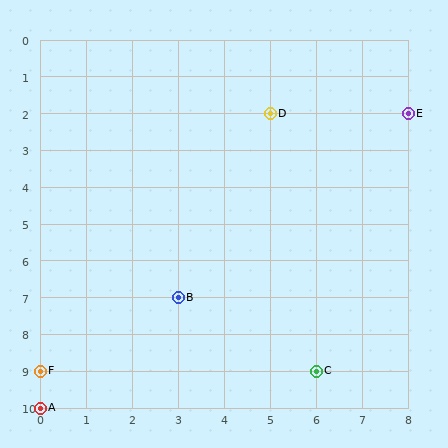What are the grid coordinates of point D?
Point D is at grid coordinates (5, 2).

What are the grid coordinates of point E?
Point E is at grid coordinates (8, 2).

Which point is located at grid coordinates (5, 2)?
Point D is at (5, 2).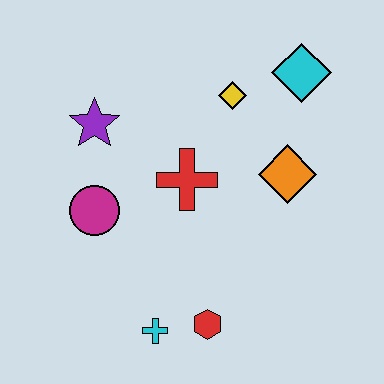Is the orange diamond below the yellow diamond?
Yes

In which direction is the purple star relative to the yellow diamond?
The purple star is to the left of the yellow diamond.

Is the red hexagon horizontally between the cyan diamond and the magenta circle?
Yes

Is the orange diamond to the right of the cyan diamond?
No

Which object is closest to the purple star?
The magenta circle is closest to the purple star.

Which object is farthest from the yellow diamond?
The cyan cross is farthest from the yellow diamond.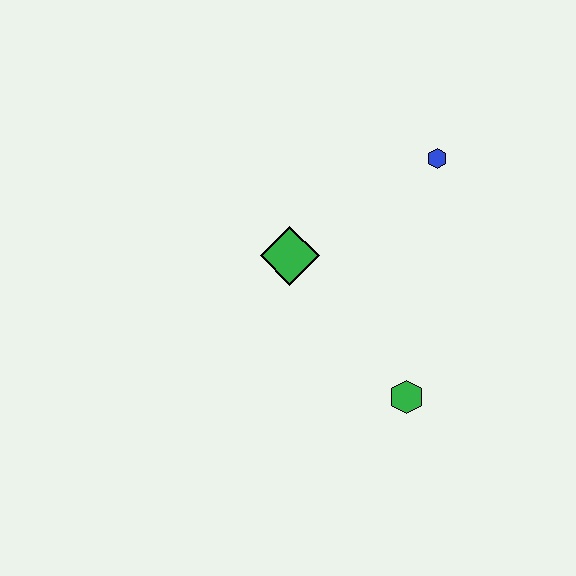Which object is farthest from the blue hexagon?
The green hexagon is farthest from the blue hexagon.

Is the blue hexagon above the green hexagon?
Yes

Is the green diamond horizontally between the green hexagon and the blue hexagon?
No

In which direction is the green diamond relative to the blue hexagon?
The green diamond is to the left of the blue hexagon.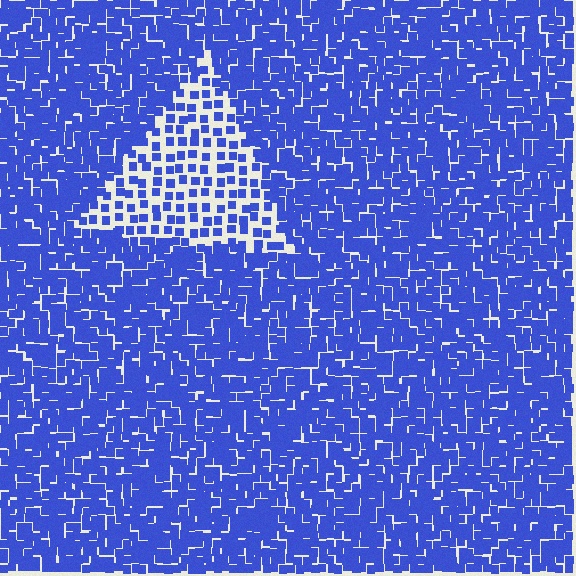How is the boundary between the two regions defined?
The boundary is defined by a change in element density (approximately 2.3x ratio). All elements are the same color, size, and shape.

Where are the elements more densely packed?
The elements are more densely packed outside the triangle boundary.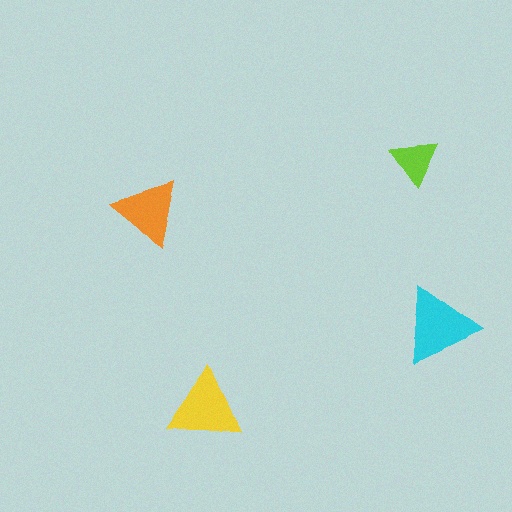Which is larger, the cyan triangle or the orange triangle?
The cyan one.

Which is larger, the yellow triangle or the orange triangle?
The yellow one.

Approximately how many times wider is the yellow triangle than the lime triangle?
About 1.5 times wider.